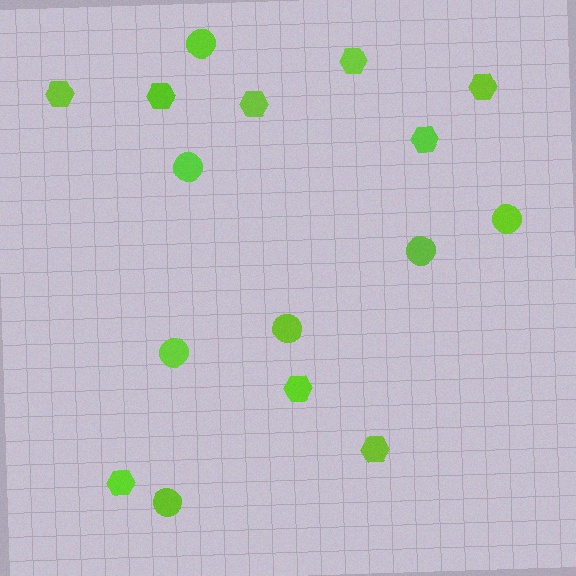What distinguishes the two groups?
There are 2 groups: one group of circles (7) and one group of hexagons (9).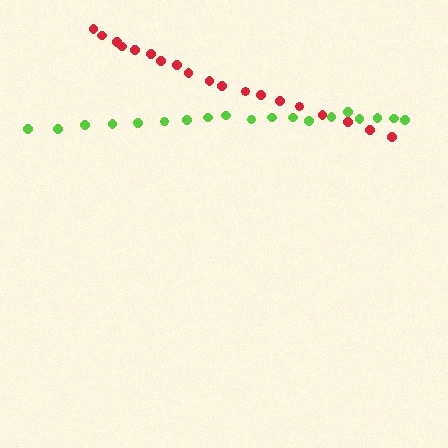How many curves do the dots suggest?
There are 2 distinct paths.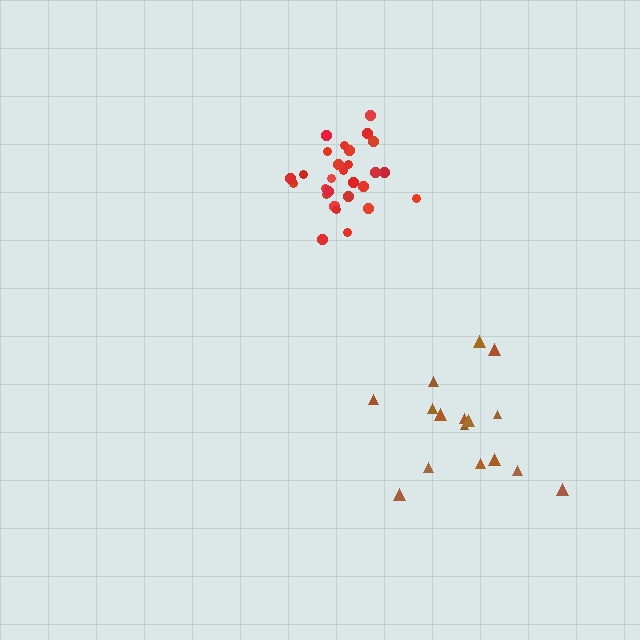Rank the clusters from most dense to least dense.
red, brown.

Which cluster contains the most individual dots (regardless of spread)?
Red (29).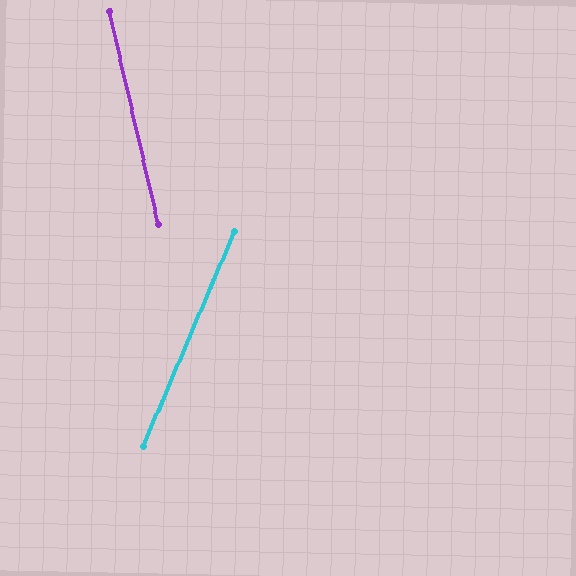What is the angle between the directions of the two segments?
Approximately 36 degrees.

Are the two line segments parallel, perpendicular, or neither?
Neither parallel nor perpendicular — they differ by about 36°.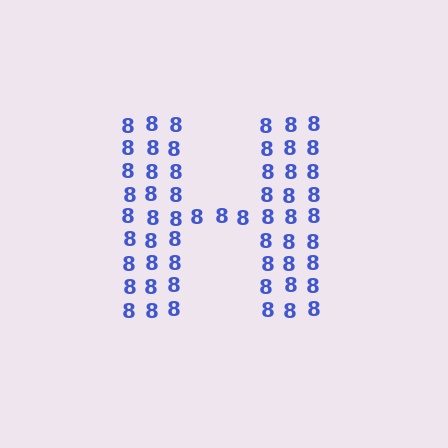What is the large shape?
The large shape is the letter H.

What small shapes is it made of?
It is made of small digit 8's.